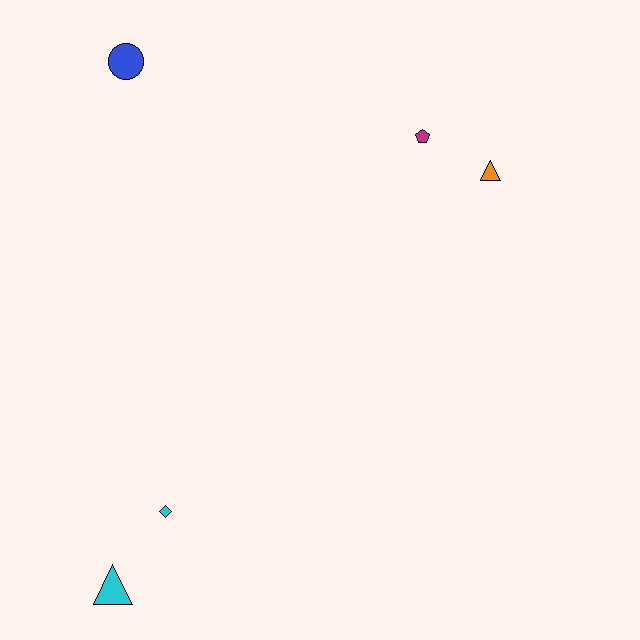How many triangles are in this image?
There are 2 triangles.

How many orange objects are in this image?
There is 1 orange object.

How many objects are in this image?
There are 5 objects.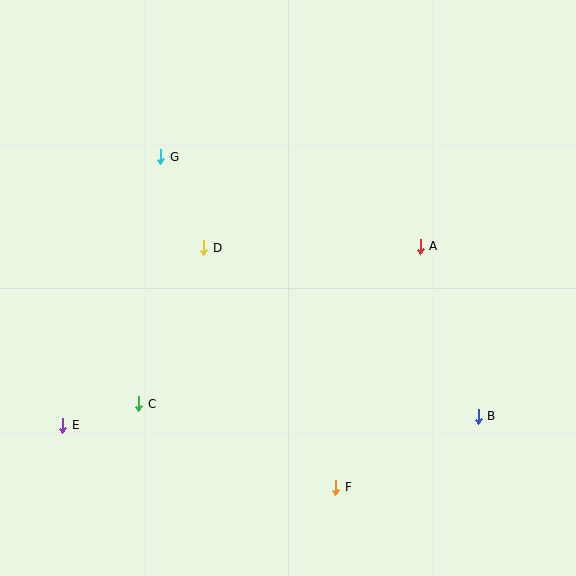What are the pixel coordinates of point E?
Point E is at (63, 425).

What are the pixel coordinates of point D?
Point D is at (204, 248).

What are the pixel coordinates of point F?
Point F is at (336, 487).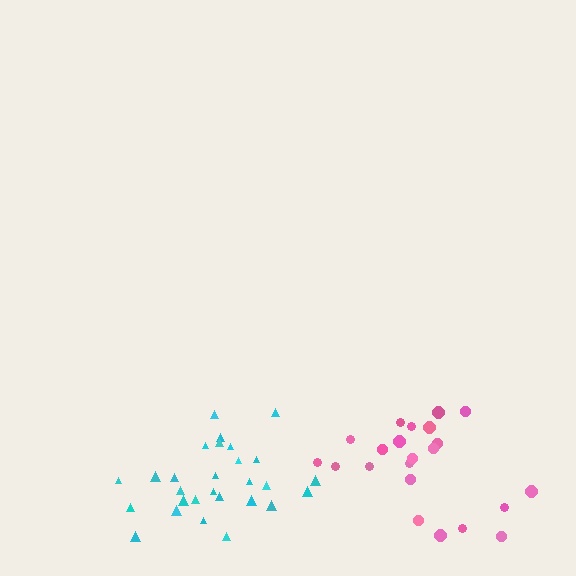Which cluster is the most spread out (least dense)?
Pink.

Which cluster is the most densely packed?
Cyan.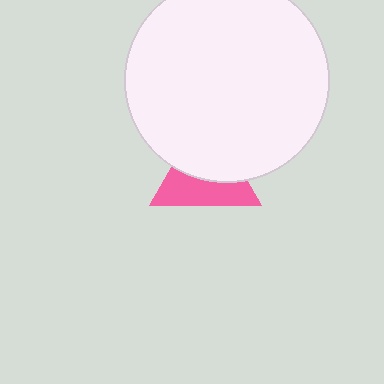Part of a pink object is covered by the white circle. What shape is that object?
It is a triangle.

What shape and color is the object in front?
The object in front is a white circle.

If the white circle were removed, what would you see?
You would see the complete pink triangle.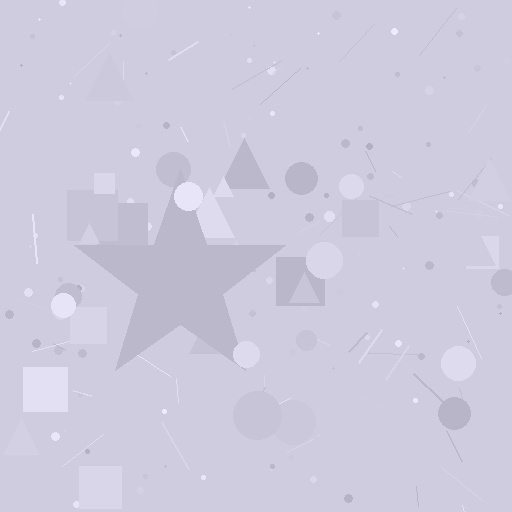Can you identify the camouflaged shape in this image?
The camouflaged shape is a star.